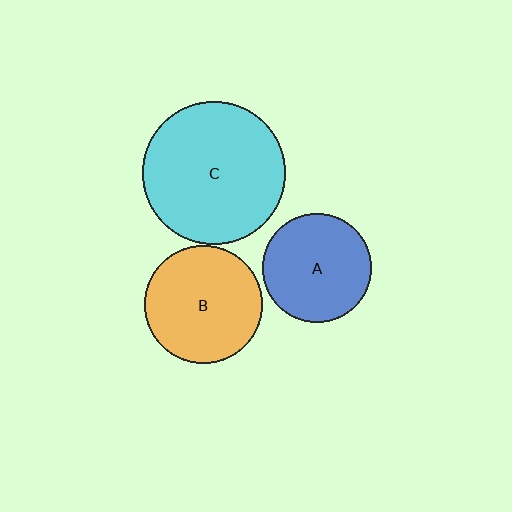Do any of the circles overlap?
No, none of the circles overlap.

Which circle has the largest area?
Circle C (cyan).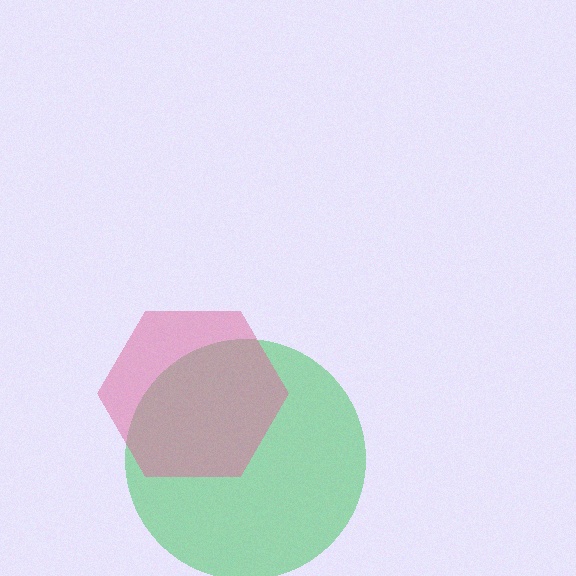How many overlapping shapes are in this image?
There are 2 overlapping shapes in the image.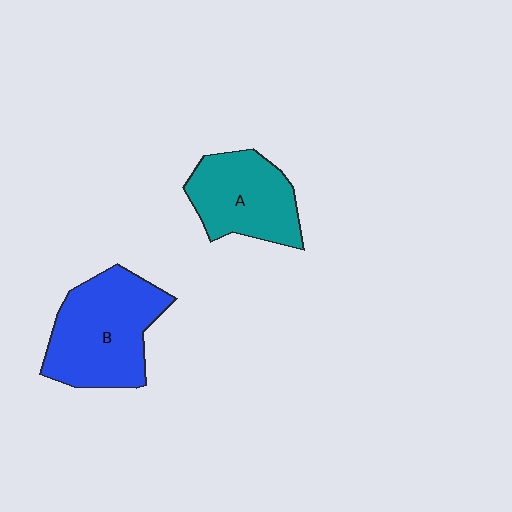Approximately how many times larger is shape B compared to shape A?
Approximately 1.3 times.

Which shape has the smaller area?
Shape A (teal).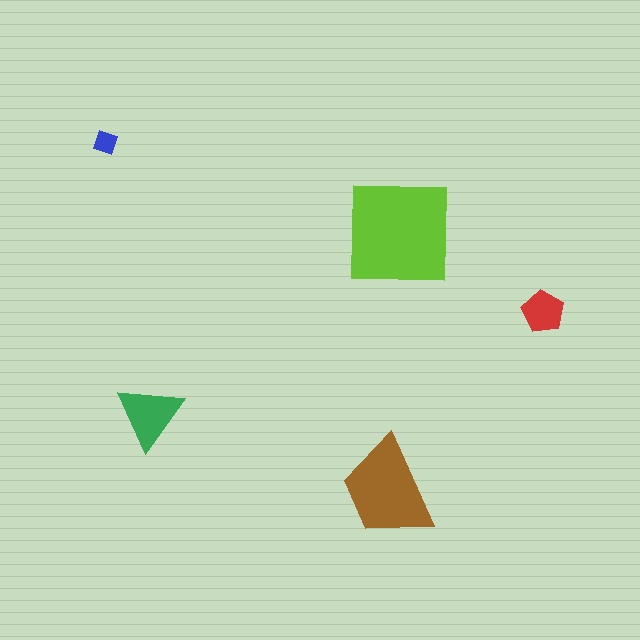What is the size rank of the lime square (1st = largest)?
1st.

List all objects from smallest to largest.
The blue diamond, the red pentagon, the green triangle, the brown trapezoid, the lime square.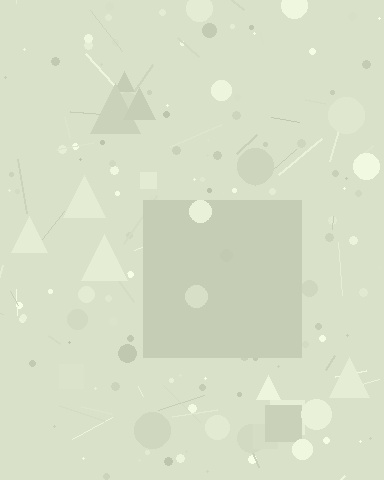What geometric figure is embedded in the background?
A square is embedded in the background.